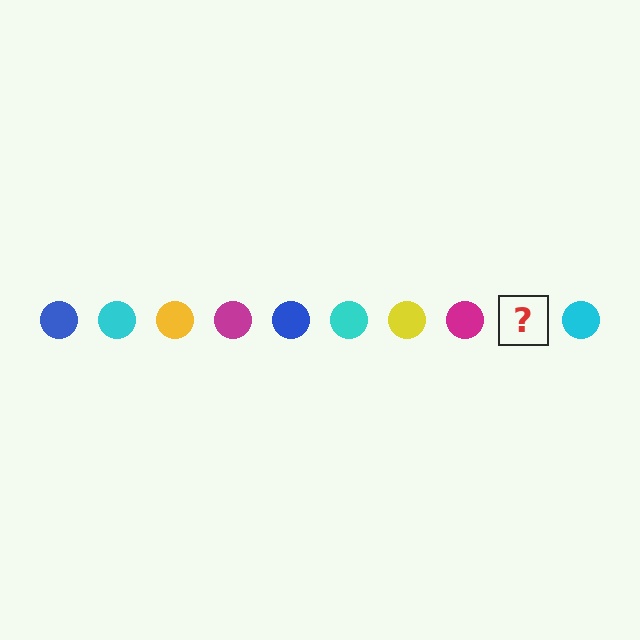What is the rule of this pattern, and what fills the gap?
The rule is that the pattern cycles through blue, cyan, yellow, magenta circles. The gap should be filled with a blue circle.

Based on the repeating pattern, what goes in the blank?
The blank should be a blue circle.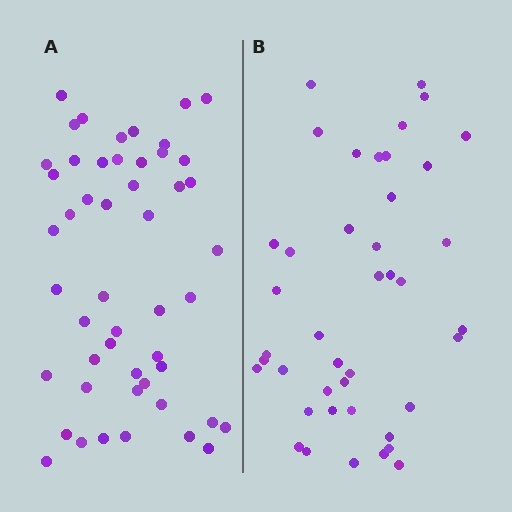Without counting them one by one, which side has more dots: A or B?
Region A (the left region) has more dots.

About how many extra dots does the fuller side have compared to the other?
Region A has roughly 8 or so more dots than region B.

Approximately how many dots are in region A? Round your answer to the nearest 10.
About 50 dots.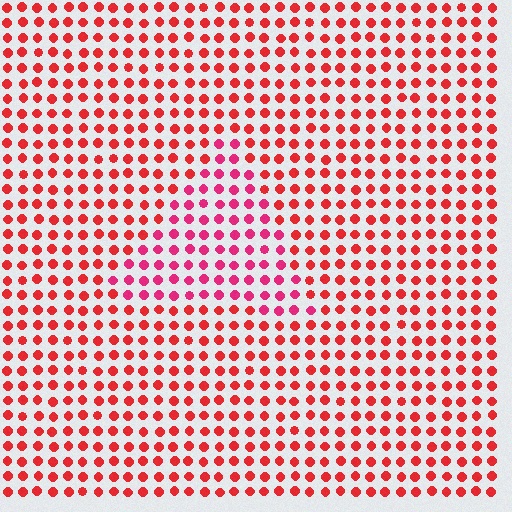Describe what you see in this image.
The image is filled with small red elements in a uniform arrangement. A triangle-shaped region is visible where the elements are tinted to a slightly different hue, forming a subtle color boundary.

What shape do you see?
I see a triangle.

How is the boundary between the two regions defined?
The boundary is defined purely by a slight shift in hue (about 25 degrees). Spacing, size, and orientation are identical on both sides.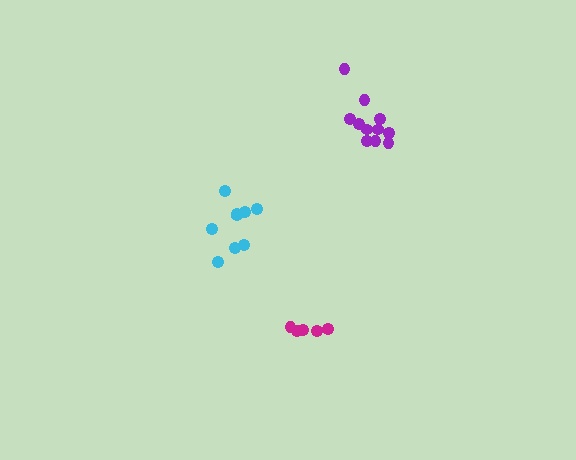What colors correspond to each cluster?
The clusters are colored: purple, cyan, magenta.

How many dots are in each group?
Group 1: 11 dots, Group 2: 9 dots, Group 3: 5 dots (25 total).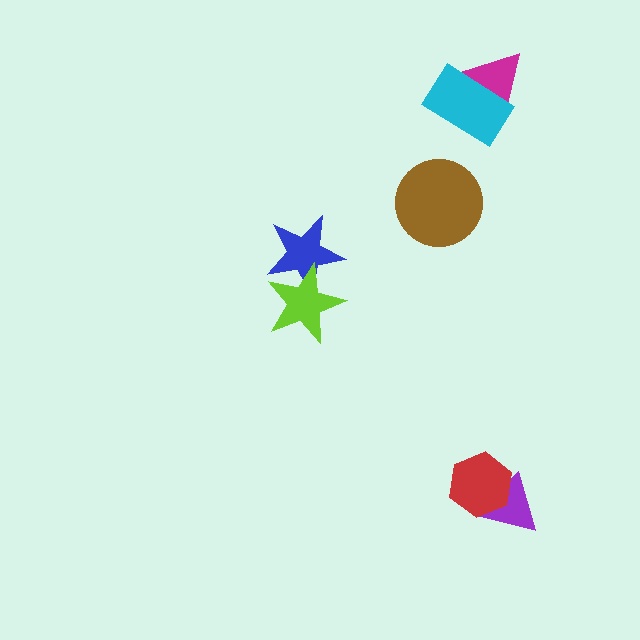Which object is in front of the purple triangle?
The red hexagon is in front of the purple triangle.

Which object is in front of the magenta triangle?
The cyan rectangle is in front of the magenta triangle.